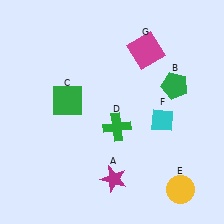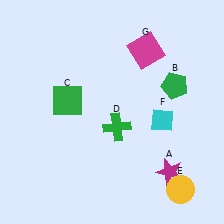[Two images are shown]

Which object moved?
The magenta star (A) moved right.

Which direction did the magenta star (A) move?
The magenta star (A) moved right.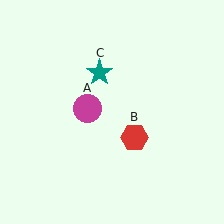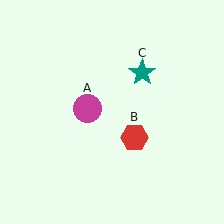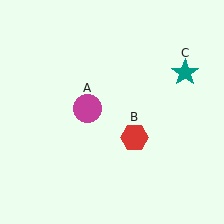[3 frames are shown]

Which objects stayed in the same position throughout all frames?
Magenta circle (object A) and red hexagon (object B) remained stationary.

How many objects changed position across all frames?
1 object changed position: teal star (object C).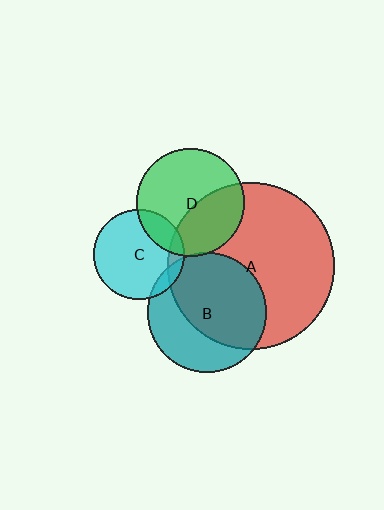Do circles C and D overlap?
Yes.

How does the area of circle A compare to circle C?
Approximately 3.3 times.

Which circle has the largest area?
Circle A (red).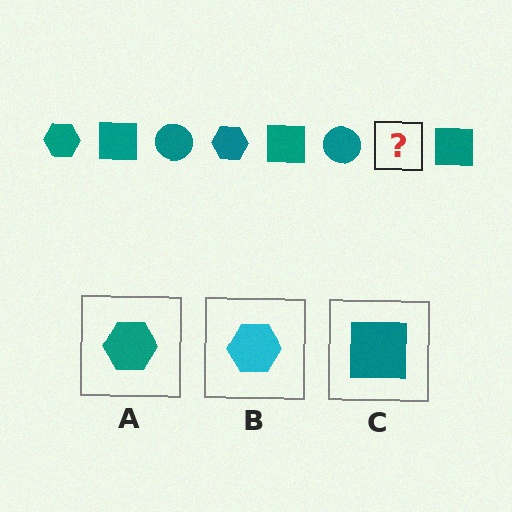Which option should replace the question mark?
Option A.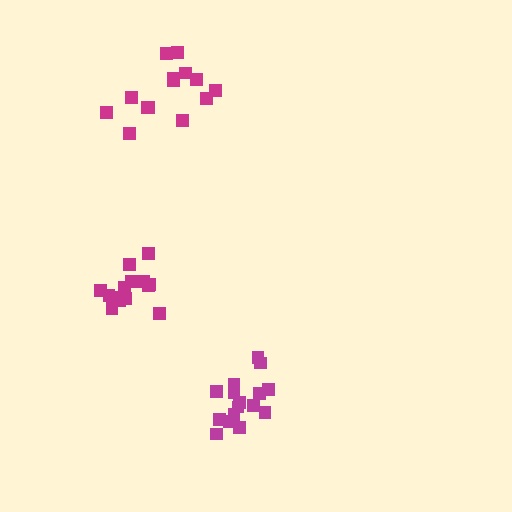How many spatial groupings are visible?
There are 3 spatial groupings.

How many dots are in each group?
Group 1: 16 dots, Group 2: 14 dots, Group 3: 14 dots (44 total).